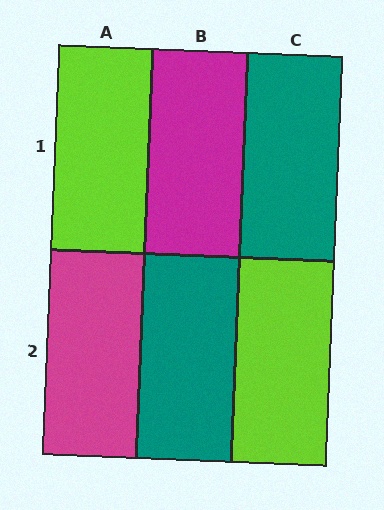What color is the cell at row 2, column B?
Teal.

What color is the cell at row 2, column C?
Lime.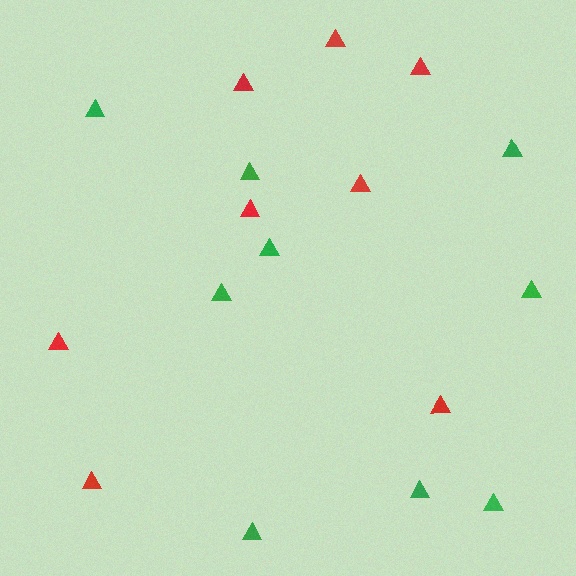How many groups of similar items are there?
There are 2 groups: one group of red triangles (8) and one group of green triangles (9).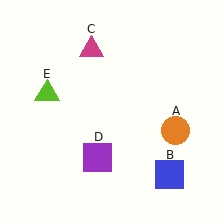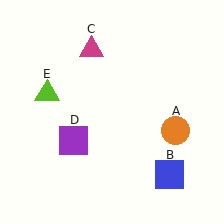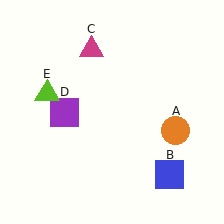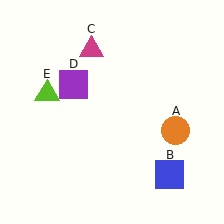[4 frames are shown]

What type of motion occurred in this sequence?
The purple square (object D) rotated clockwise around the center of the scene.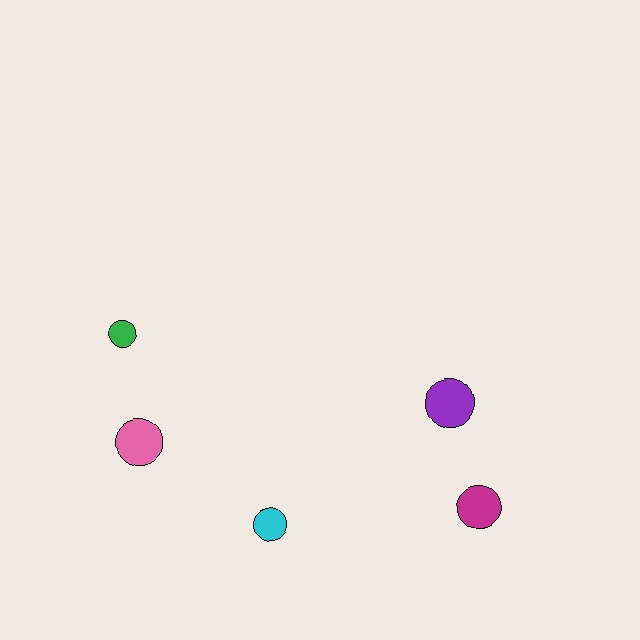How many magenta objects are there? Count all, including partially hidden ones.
There is 1 magenta object.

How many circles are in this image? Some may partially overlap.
There are 5 circles.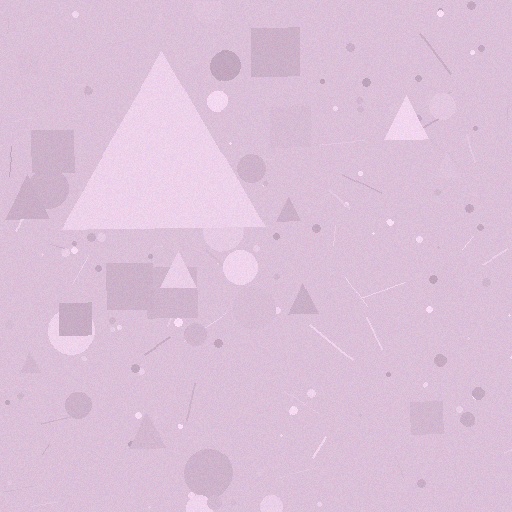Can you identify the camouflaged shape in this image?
The camouflaged shape is a triangle.